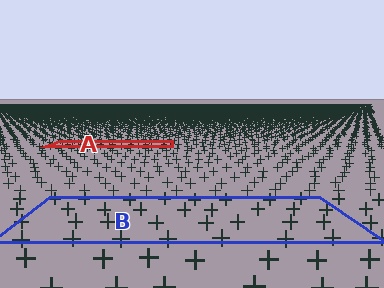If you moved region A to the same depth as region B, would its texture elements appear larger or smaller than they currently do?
They would appear larger. At a closer depth, the same texture elements are projected at a bigger on-screen size.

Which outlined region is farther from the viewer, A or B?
Region A is farther from the viewer — the texture elements inside it appear smaller and more densely packed.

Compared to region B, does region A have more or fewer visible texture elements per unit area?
Region A has more texture elements per unit area — they are packed more densely because it is farther away.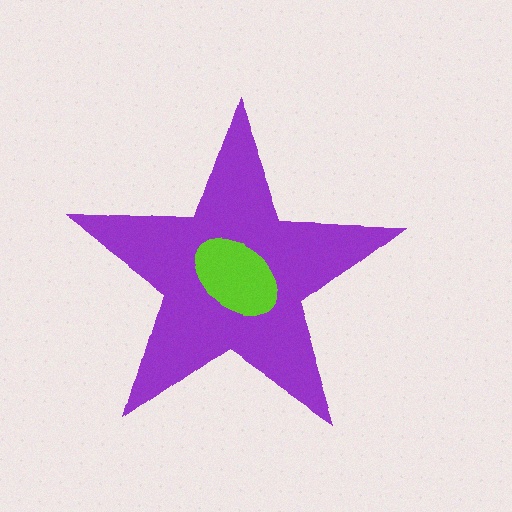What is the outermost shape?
The purple star.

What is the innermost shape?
The lime ellipse.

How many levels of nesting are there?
2.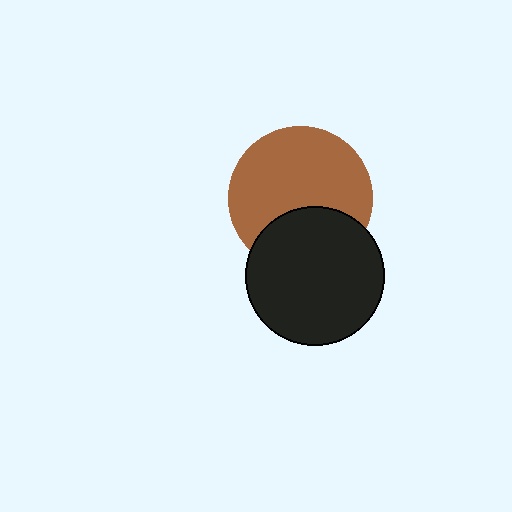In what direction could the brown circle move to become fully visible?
The brown circle could move up. That would shift it out from behind the black circle entirely.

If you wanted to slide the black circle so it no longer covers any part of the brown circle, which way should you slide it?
Slide it down — that is the most direct way to separate the two shapes.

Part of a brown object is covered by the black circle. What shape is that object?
It is a circle.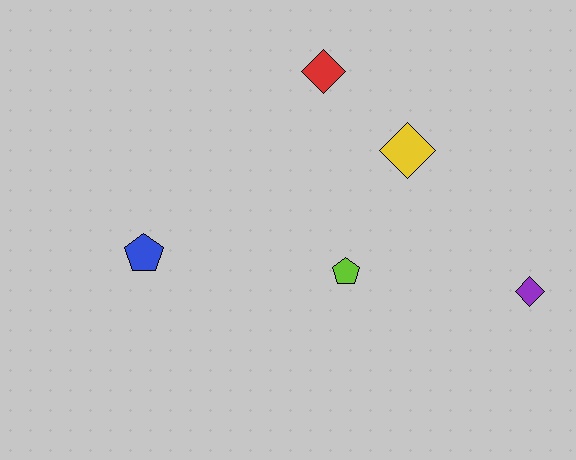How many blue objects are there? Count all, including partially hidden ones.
There is 1 blue object.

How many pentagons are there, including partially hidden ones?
There are 2 pentagons.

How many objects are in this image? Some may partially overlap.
There are 5 objects.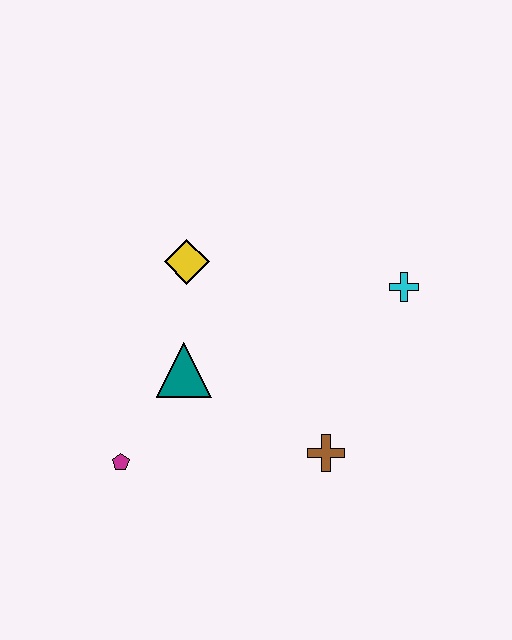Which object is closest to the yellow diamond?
The teal triangle is closest to the yellow diamond.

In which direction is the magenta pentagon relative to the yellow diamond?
The magenta pentagon is below the yellow diamond.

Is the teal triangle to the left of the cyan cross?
Yes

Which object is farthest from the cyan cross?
The magenta pentagon is farthest from the cyan cross.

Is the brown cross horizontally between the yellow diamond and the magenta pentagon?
No